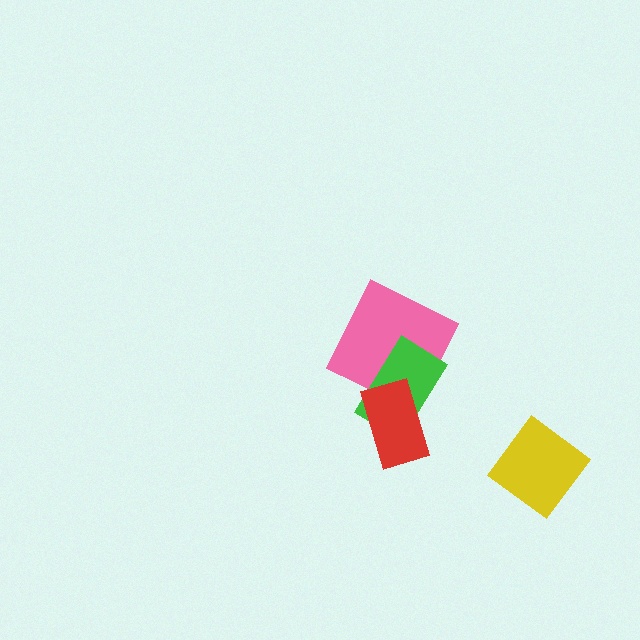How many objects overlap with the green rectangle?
2 objects overlap with the green rectangle.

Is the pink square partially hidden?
Yes, it is partially covered by another shape.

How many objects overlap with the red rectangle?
2 objects overlap with the red rectangle.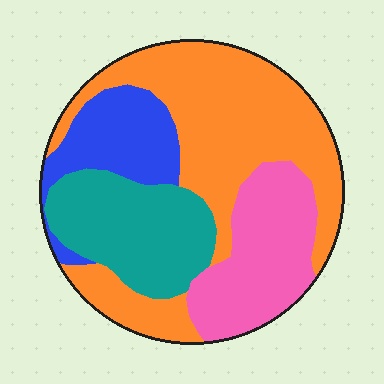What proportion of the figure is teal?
Teal covers roughly 20% of the figure.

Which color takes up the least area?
Blue, at roughly 15%.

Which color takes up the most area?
Orange, at roughly 45%.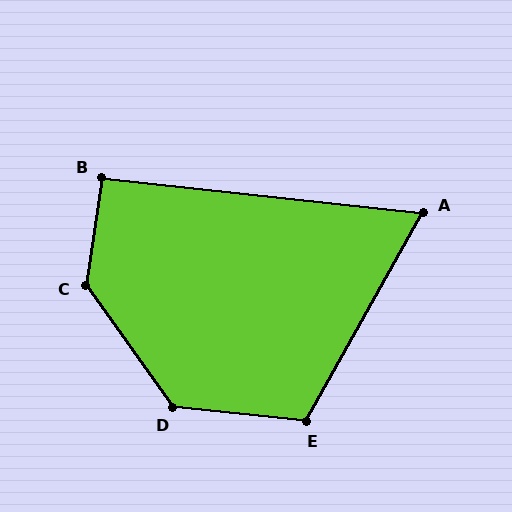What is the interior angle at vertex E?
Approximately 113 degrees (obtuse).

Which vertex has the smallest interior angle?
A, at approximately 67 degrees.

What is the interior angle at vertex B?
Approximately 92 degrees (approximately right).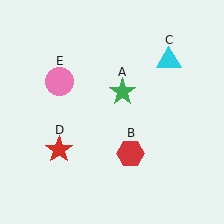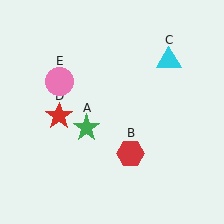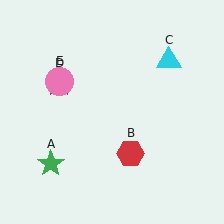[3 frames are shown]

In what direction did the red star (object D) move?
The red star (object D) moved up.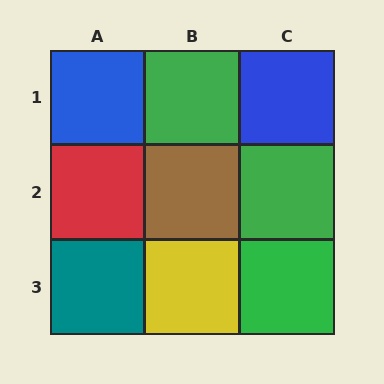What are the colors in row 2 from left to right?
Red, brown, green.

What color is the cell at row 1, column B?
Green.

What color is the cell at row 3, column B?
Yellow.